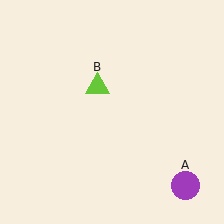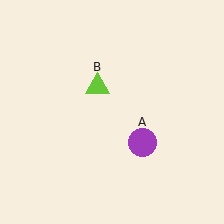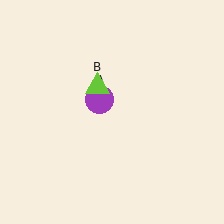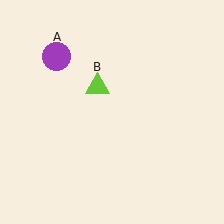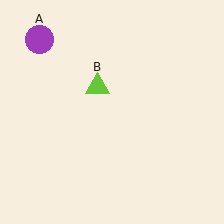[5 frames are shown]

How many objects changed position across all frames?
1 object changed position: purple circle (object A).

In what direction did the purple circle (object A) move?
The purple circle (object A) moved up and to the left.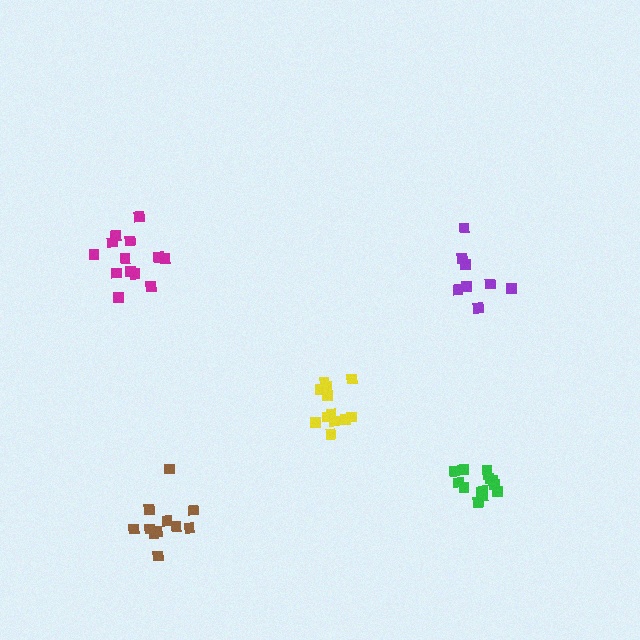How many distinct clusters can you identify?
There are 5 distinct clusters.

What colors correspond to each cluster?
The clusters are colored: yellow, green, purple, magenta, brown.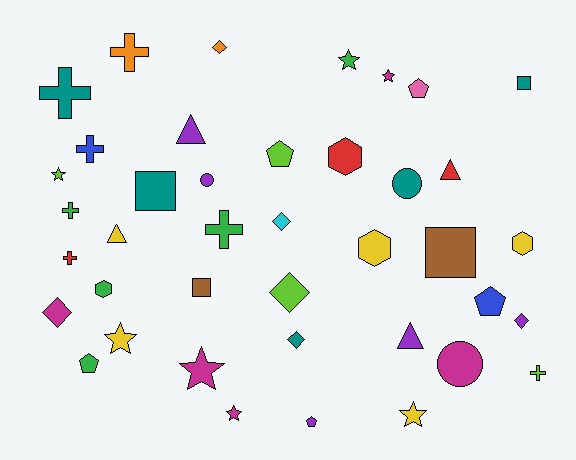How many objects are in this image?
There are 40 objects.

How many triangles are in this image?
There are 4 triangles.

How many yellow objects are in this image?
There are 5 yellow objects.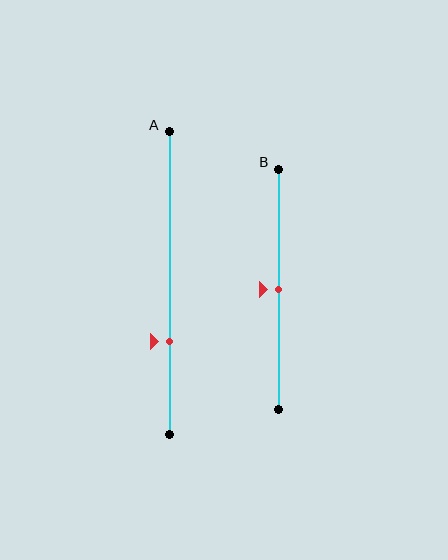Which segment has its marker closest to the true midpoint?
Segment B has its marker closest to the true midpoint.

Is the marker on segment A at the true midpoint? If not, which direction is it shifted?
No, the marker on segment A is shifted downward by about 19% of the segment length.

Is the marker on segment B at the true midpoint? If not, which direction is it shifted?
Yes, the marker on segment B is at the true midpoint.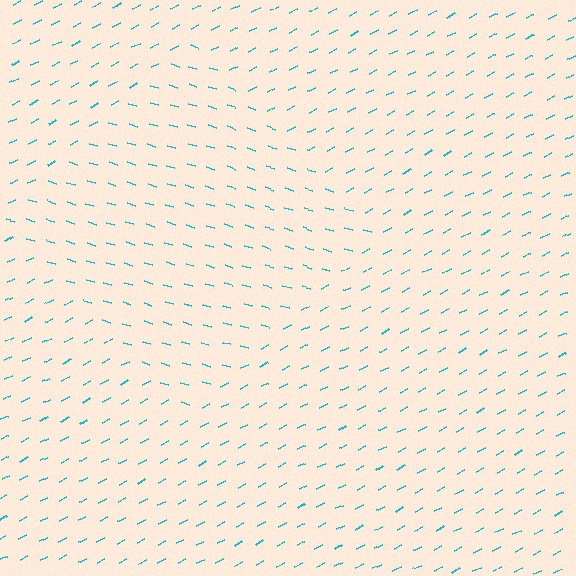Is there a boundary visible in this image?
Yes, there is a texture boundary formed by a change in line orientation.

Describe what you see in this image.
The image is filled with small cyan line segments. A diamond region in the image has lines oriented differently from the surrounding lines, creating a visible texture boundary.